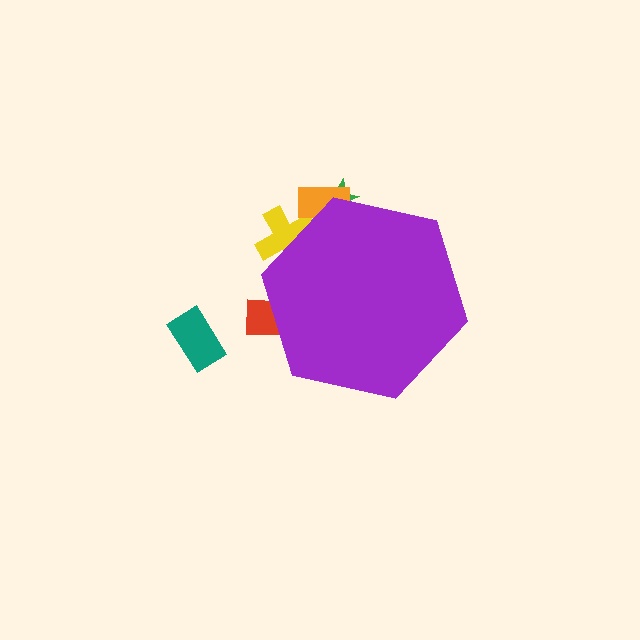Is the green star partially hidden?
Yes, the green star is partially hidden behind the purple hexagon.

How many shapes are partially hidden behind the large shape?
4 shapes are partially hidden.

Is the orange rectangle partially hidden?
Yes, the orange rectangle is partially hidden behind the purple hexagon.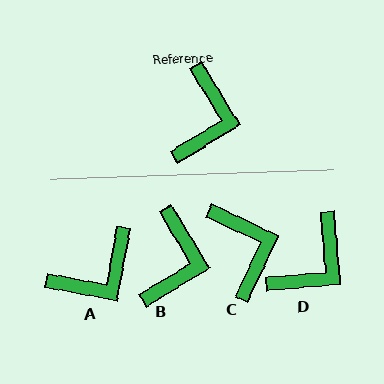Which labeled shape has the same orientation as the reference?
B.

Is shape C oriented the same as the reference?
No, it is off by about 33 degrees.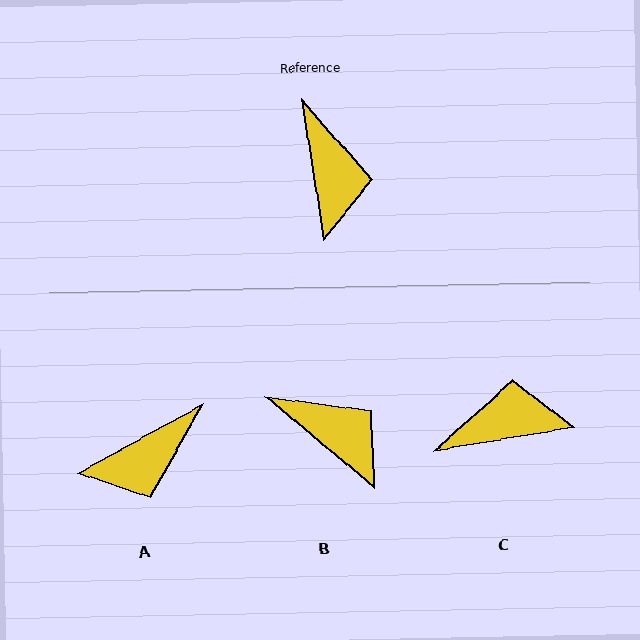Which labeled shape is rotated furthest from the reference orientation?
C, about 91 degrees away.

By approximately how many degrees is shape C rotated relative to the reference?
Approximately 91 degrees counter-clockwise.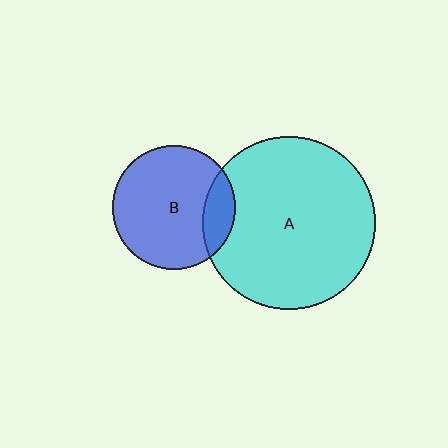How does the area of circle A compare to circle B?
Approximately 2.0 times.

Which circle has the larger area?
Circle A (cyan).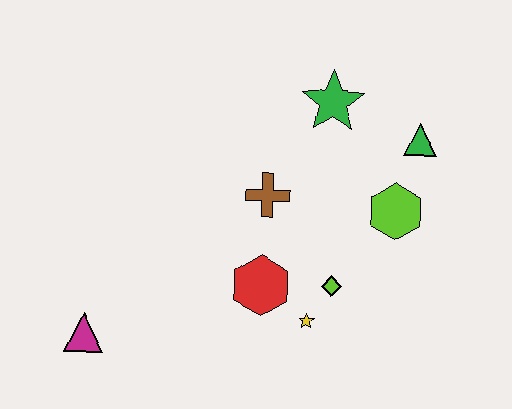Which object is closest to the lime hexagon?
The green triangle is closest to the lime hexagon.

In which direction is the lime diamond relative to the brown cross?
The lime diamond is below the brown cross.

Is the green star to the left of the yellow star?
No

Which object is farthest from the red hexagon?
The green triangle is farthest from the red hexagon.